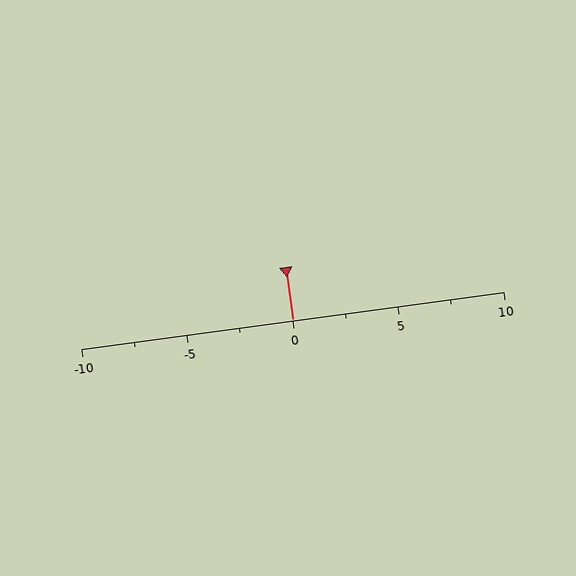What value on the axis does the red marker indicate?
The marker indicates approximately 0.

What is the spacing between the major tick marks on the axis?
The major ticks are spaced 5 apart.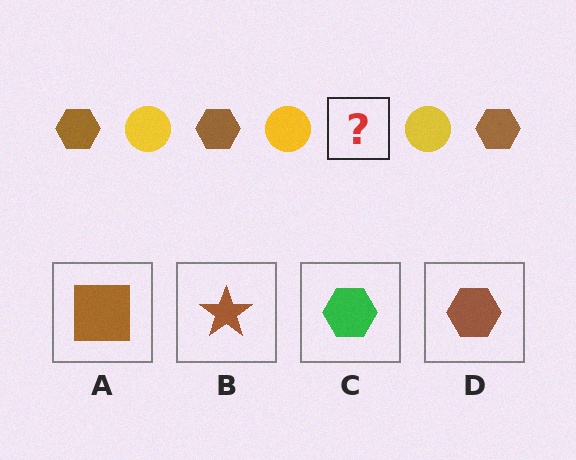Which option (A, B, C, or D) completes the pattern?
D.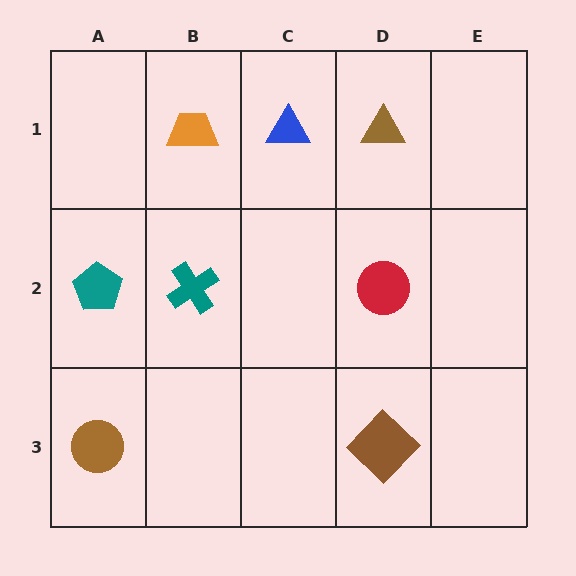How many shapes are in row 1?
3 shapes.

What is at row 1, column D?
A brown triangle.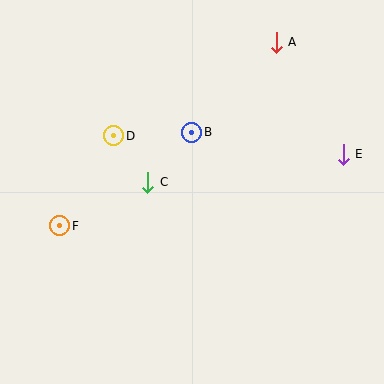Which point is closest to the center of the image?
Point C at (148, 182) is closest to the center.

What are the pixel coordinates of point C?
Point C is at (148, 182).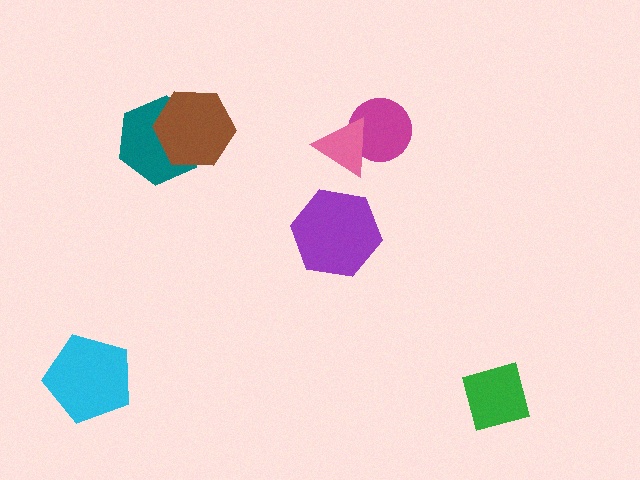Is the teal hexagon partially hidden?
Yes, it is partially covered by another shape.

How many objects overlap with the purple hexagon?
0 objects overlap with the purple hexagon.